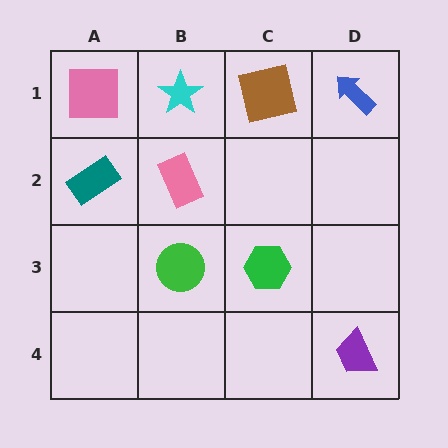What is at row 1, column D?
A blue arrow.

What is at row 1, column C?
A brown square.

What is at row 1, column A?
A pink square.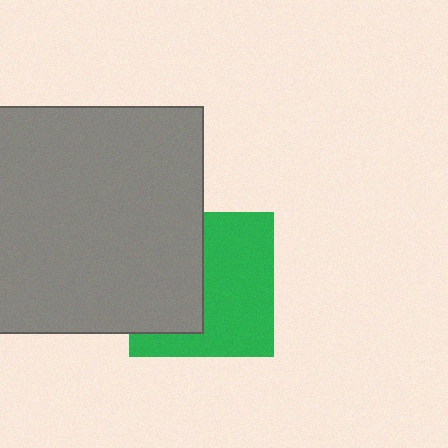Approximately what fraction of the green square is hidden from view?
Roughly 43% of the green square is hidden behind the gray square.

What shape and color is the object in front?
The object in front is a gray square.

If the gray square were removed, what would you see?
You would see the complete green square.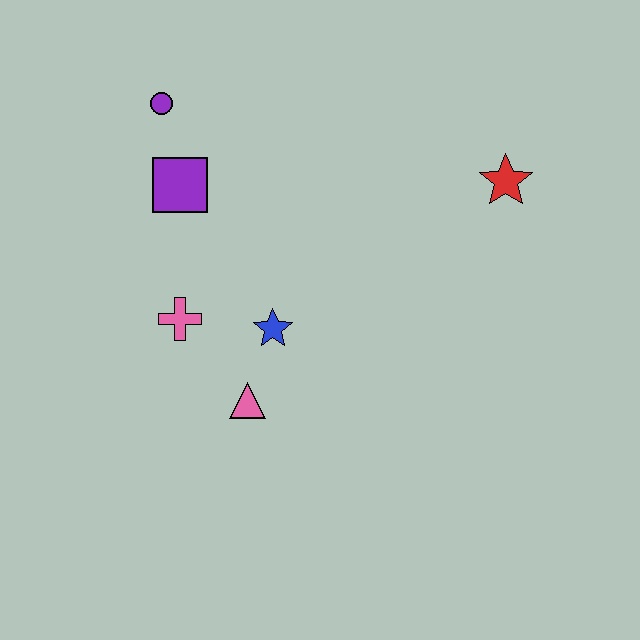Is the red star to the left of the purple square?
No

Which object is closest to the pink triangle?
The blue star is closest to the pink triangle.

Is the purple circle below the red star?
No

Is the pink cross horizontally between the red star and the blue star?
No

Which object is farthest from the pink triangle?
The red star is farthest from the pink triangle.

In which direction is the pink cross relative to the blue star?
The pink cross is to the left of the blue star.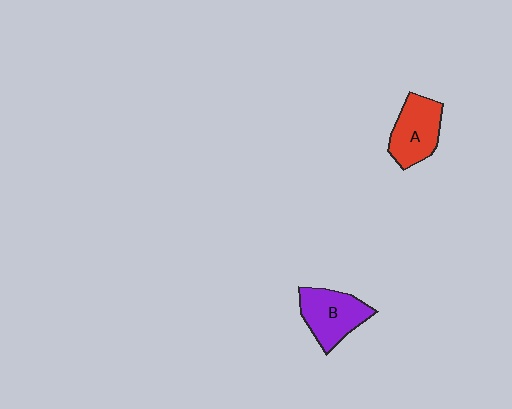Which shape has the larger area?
Shape B (purple).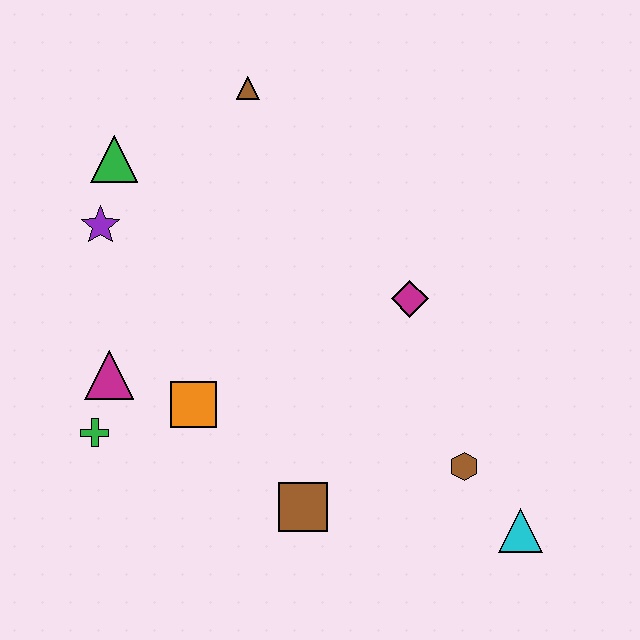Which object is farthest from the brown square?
The brown triangle is farthest from the brown square.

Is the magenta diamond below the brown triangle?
Yes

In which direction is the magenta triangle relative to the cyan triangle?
The magenta triangle is to the left of the cyan triangle.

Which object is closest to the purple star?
The green triangle is closest to the purple star.